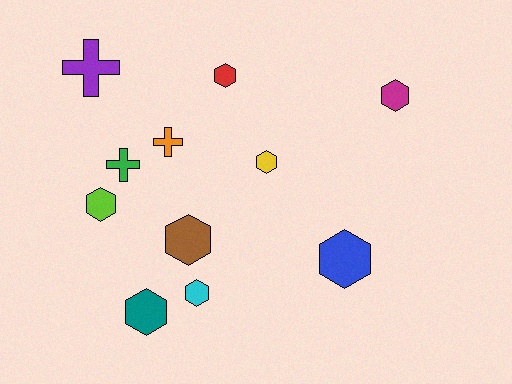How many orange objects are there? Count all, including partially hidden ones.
There is 1 orange object.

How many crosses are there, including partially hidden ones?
There are 3 crosses.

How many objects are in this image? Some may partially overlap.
There are 11 objects.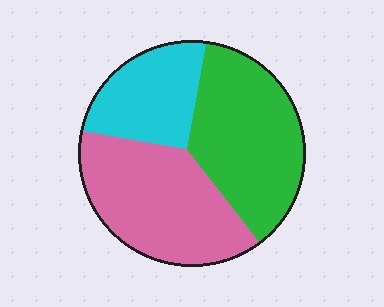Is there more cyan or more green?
Green.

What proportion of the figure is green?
Green covers 39% of the figure.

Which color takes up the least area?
Cyan, at roughly 25%.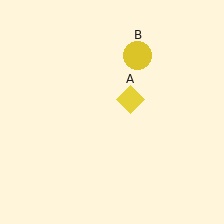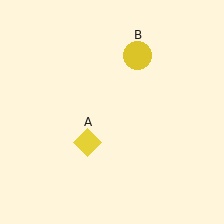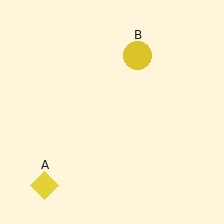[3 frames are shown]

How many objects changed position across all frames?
1 object changed position: yellow diamond (object A).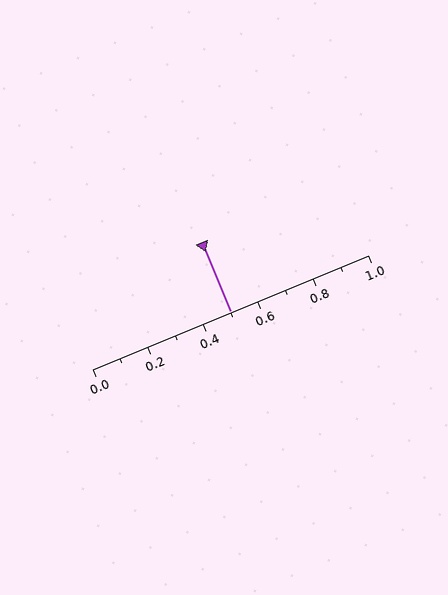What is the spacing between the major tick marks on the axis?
The major ticks are spaced 0.2 apart.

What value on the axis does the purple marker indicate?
The marker indicates approximately 0.5.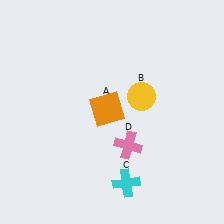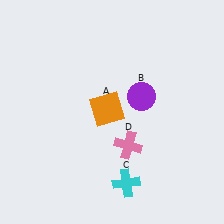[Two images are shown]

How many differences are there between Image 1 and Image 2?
There is 1 difference between the two images.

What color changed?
The circle (B) changed from yellow in Image 1 to purple in Image 2.